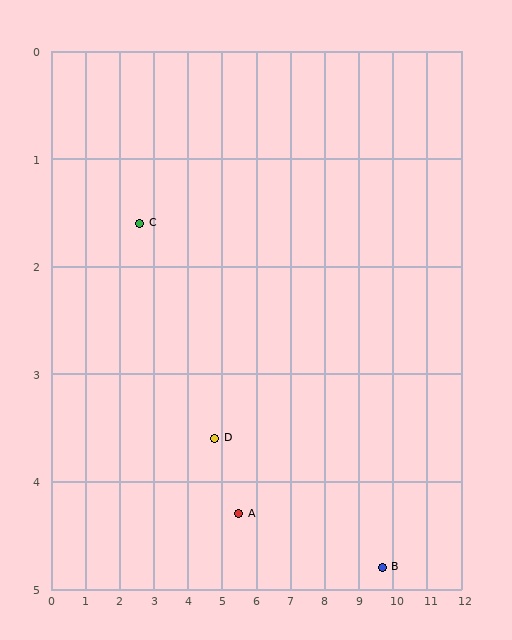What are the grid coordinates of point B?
Point B is at approximately (9.7, 4.8).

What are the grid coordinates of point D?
Point D is at approximately (4.8, 3.6).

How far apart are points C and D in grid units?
Points C and D are about 3.0 grid units apart.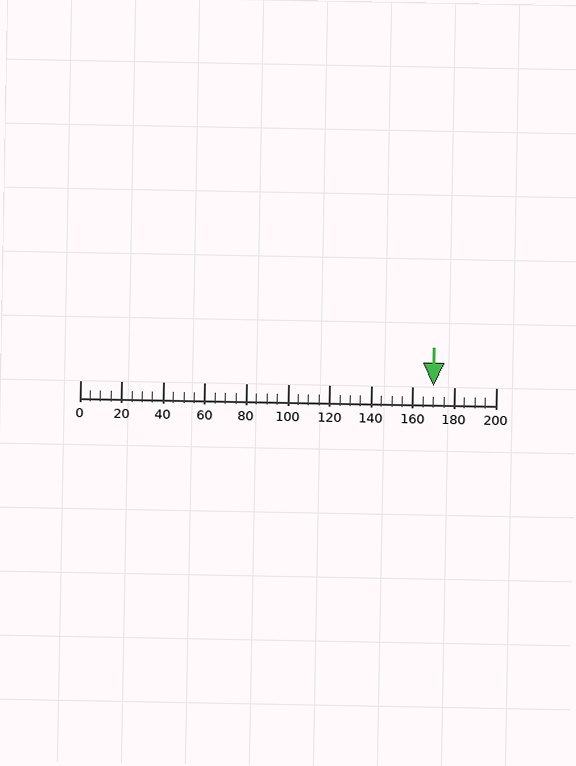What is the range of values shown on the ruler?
The ruler shows values from 0 to 200.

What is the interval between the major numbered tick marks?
The major tick marks are spaced 20 units apart.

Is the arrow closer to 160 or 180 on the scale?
The arrow is closer to 180.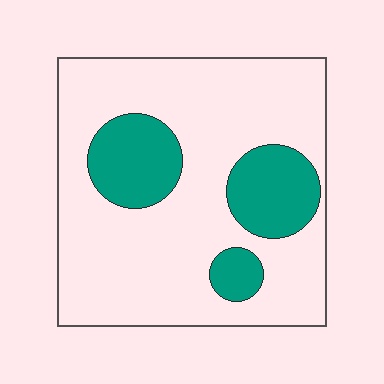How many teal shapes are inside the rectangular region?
3.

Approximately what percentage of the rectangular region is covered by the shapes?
Approximately 25%.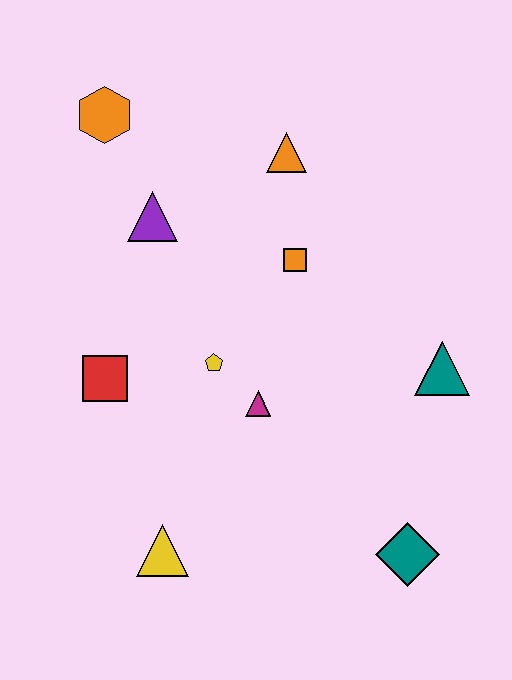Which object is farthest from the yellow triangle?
The orange hexagon is farthest from the yellow triangle.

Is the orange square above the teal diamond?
Yes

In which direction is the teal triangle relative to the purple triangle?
The teal triangle is to the right of the purple triangle.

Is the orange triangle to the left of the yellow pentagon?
No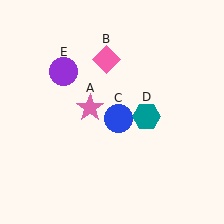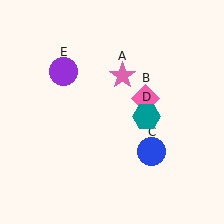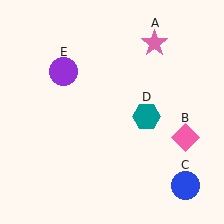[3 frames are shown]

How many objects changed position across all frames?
3 objects changed position: pink star (object A), pink diamond (object B), blue circle (object C).